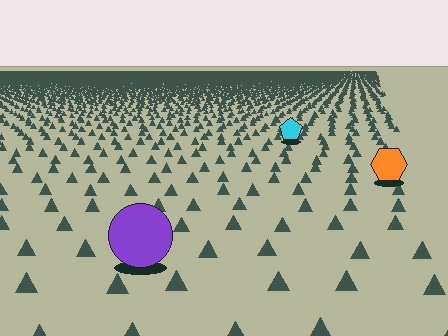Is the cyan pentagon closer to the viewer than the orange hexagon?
No. The orange hexagon is closer — you can tell from the texture gradient: the ground texture is coarser near it.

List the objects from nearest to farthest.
From nearest to farthest: the purple circle, the orange hexagon, the cyan pentagon.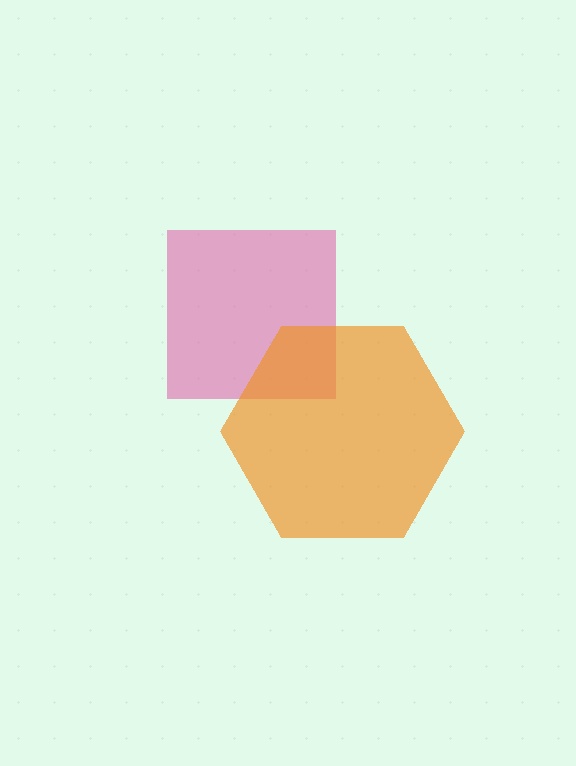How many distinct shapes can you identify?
There are 2 distinct shapes: a pink square, an orange hexagon.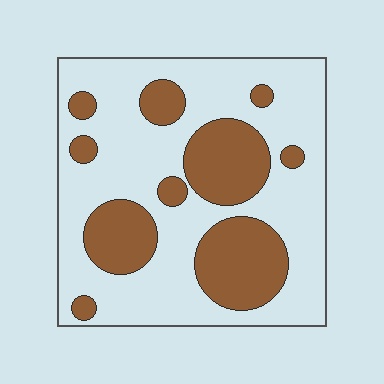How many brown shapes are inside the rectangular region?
10.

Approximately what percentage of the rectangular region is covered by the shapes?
Approximately 30%.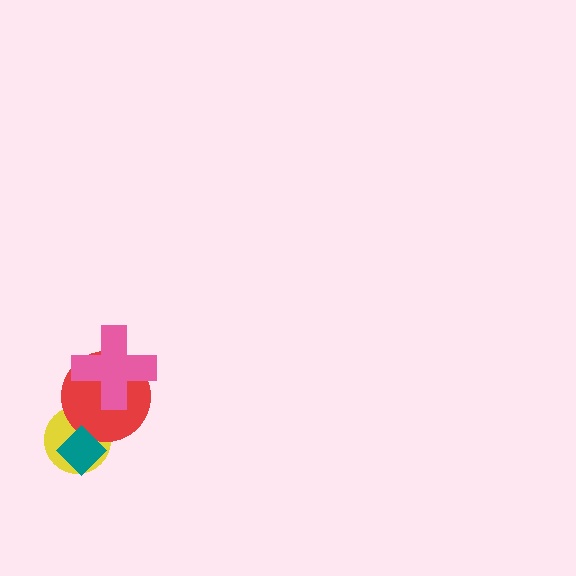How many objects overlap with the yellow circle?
2 objects overlap with the yellow circle.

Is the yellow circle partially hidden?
Yes, it is partially covered by another shape.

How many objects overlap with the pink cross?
1 object overlaps with the pink cross.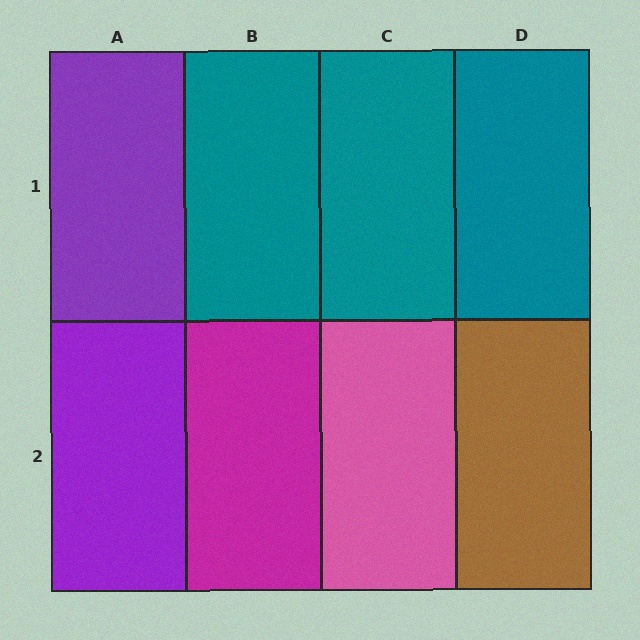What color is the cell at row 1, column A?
Purple.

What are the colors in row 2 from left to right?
Purple, magenta, pink, brown.